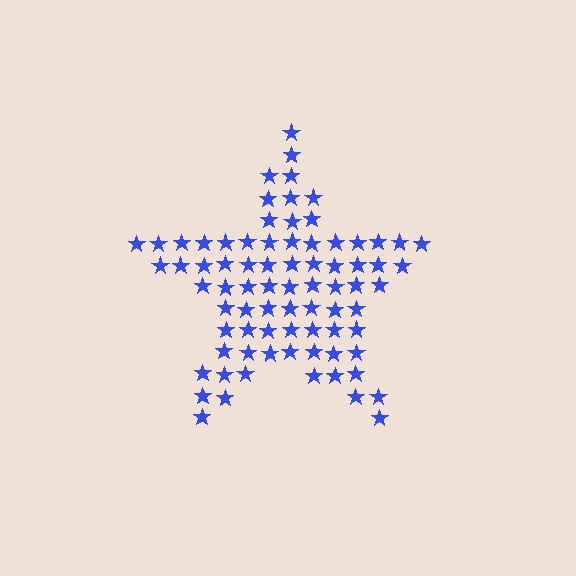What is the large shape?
The large shape is a star.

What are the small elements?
The small elements are stars.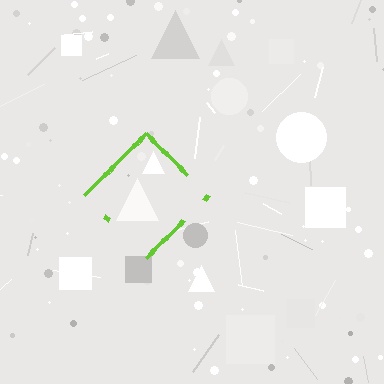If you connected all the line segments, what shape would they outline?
They would outline a diamond.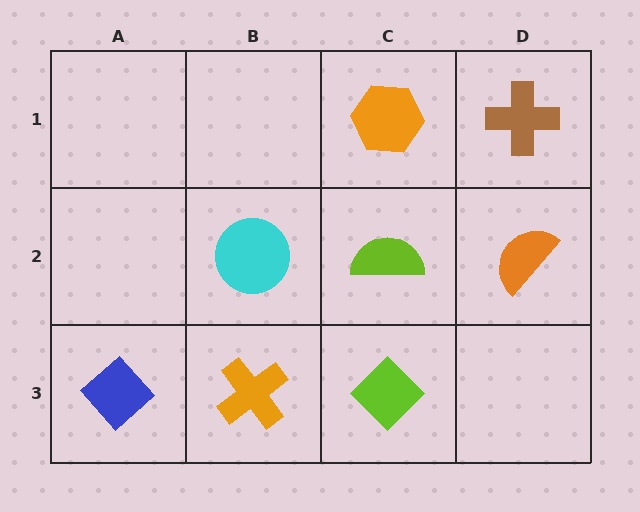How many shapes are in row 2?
3 shapes.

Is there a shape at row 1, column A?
No, that cell is empty.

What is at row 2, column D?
An orange semicircle.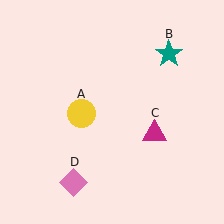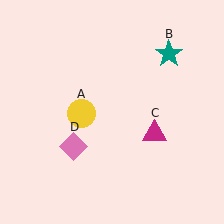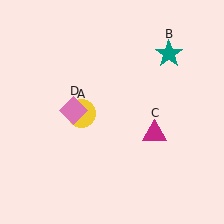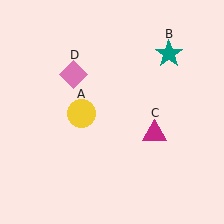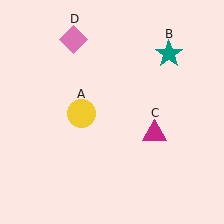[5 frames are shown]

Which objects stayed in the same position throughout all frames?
Yellow circle (object A) and teal star (object B) and magenta triangle (object C) remained stationary.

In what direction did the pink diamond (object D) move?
The pink diamond (object D) moved up.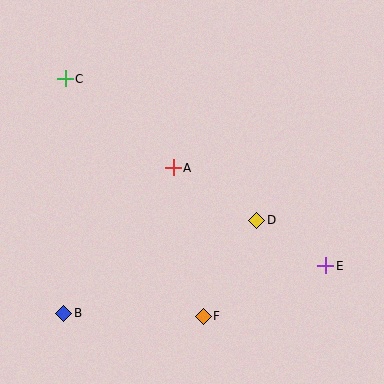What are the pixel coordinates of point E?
Point E is at (326, 266).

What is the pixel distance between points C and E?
The distance between C and E is 320 pixels.